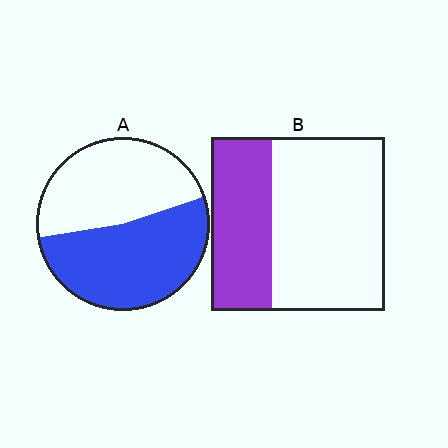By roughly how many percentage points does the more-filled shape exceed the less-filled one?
By roughly 20 percentage points (A over B).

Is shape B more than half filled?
No.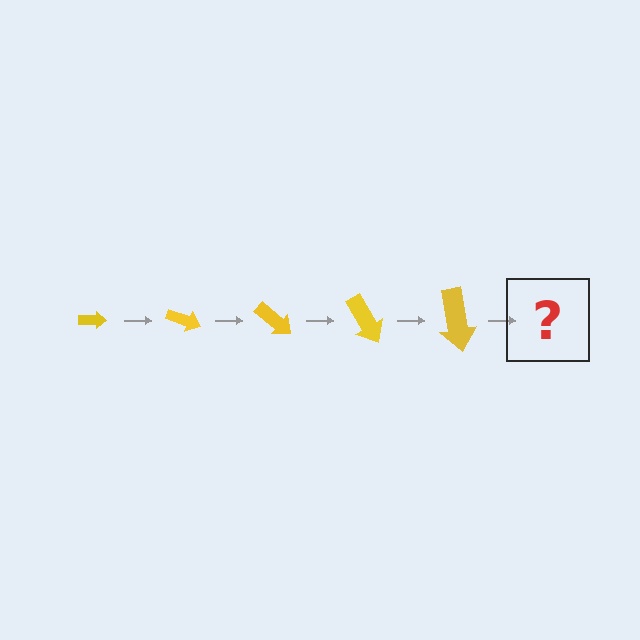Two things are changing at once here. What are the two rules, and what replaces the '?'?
The two rules are that the arrow grows larger each step and it rotates 20 degrees each step. The '?' should be an arrow, larger than the previous one and rotated 100 degrees from the start.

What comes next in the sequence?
The next element should be an arrow, larger than the previous one and rotated 100 degrees from the start.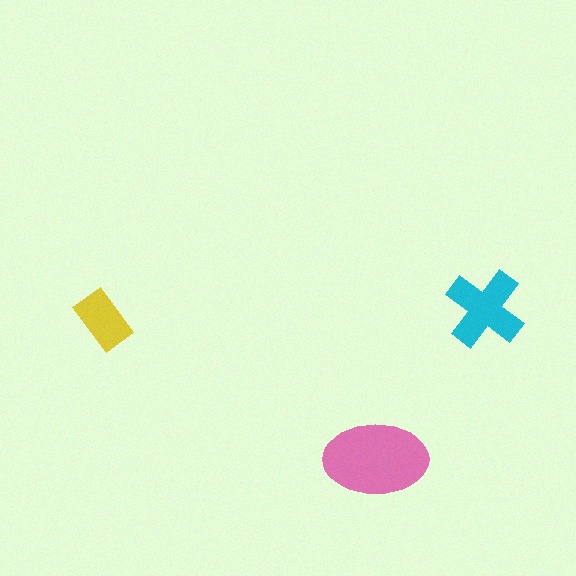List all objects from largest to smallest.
The pink ellipse, the cyan cross, the yellow rectangle.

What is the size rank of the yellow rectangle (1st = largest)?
3rd.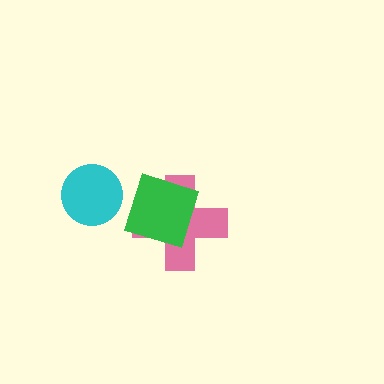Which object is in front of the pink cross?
The green diamond is in front of the pink cross.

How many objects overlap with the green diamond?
1 object overlaps with the green diamond.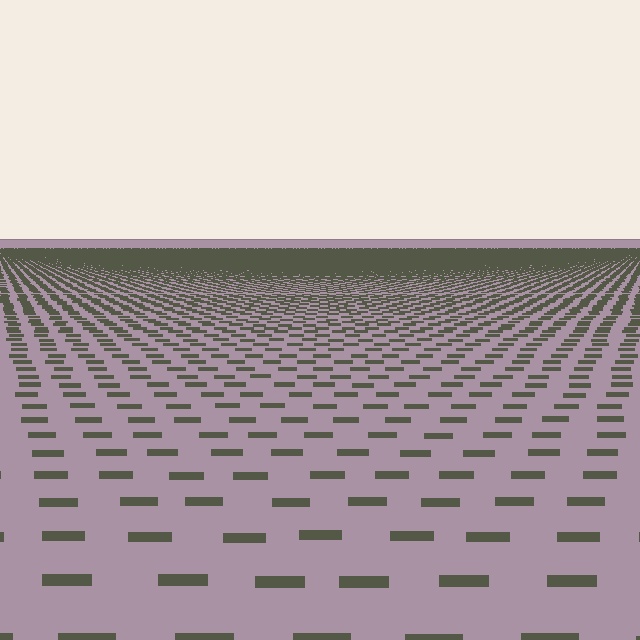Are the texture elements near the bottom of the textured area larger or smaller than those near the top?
Larger. Near the bottom, elements are closer to the viewer and appear at a bigger on-screen size.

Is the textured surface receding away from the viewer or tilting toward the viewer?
The surface is receding away from the viewer. Texture elements get smaller and denser toward the top.